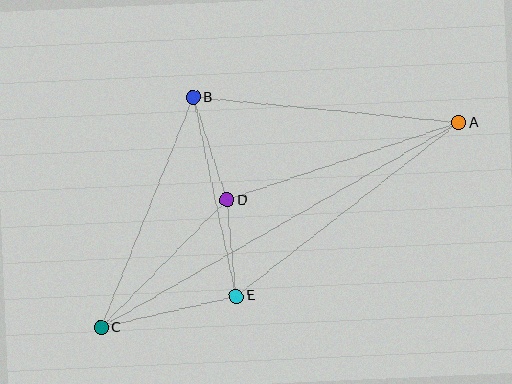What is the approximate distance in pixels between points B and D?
The distance between B and D is approximately 108 pixels.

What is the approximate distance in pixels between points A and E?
The distance between A and E is approximately 282 pixels.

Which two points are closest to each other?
Points D and E are closest to each other.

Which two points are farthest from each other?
Points A and C are farthest from each other.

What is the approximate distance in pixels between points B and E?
The distance between B and E is approximately 204 pixels.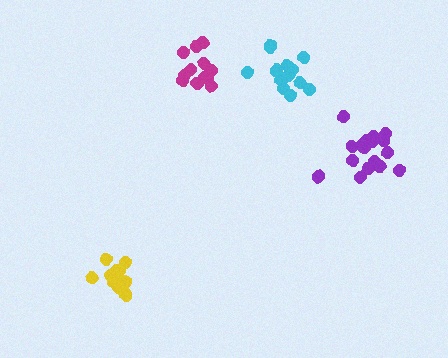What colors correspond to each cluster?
The clusters are colored: cyan, magenta, yellow, purple.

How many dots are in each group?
Group 1: 14 dots, Group 2: 14 dots, Group 3: 13 dots, Group 4: 17 dots (58 total).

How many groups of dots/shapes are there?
There are 4 groups.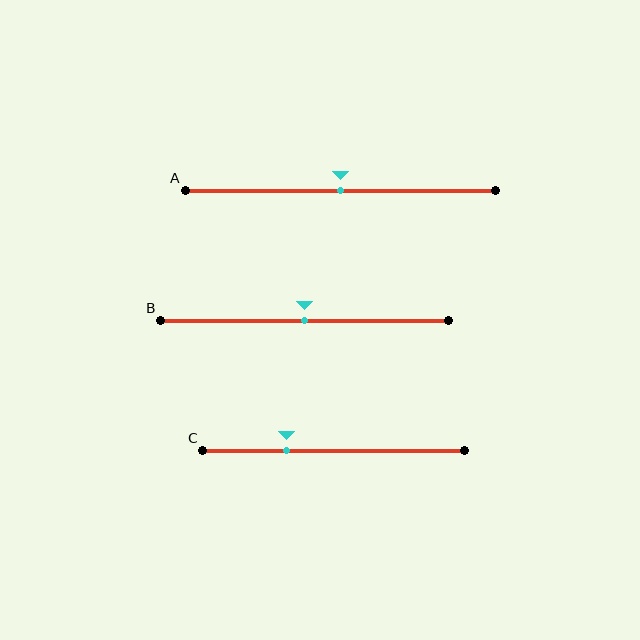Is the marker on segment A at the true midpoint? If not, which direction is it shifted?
Yes, the marker on segment A is at the true midpoint.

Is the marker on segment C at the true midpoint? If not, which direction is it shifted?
No, the marker on segment C is shifted to the left by about 18% of the segment length.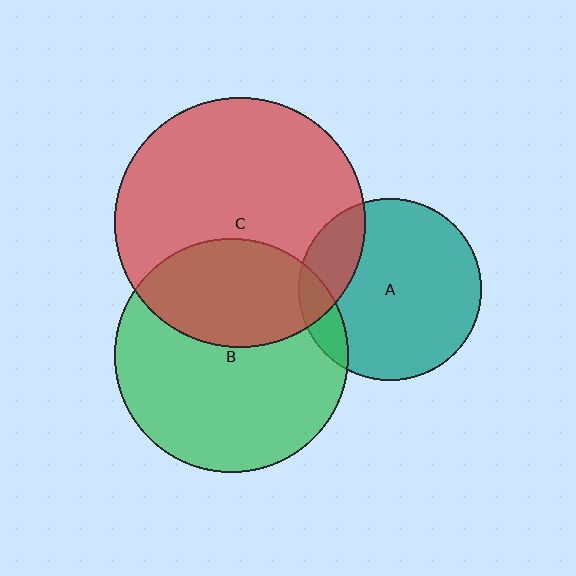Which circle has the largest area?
Circle C (red).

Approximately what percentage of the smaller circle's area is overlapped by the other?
Approximately 20%.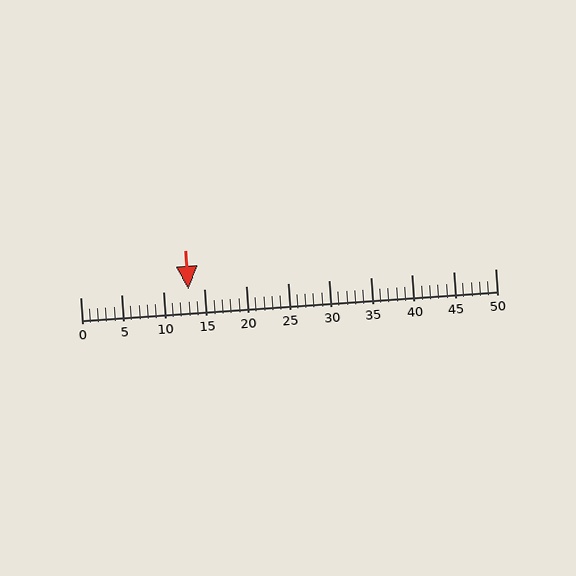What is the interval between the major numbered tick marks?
The major tick marks are spaced 5 units apart.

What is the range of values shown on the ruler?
The ruler shows values from 0 to 50.